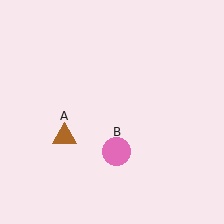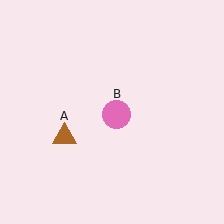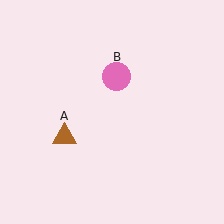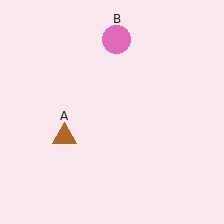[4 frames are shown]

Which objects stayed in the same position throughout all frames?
Brown triangle (object A) remained stationary.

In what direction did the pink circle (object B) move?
The pink circle (object B) moved up.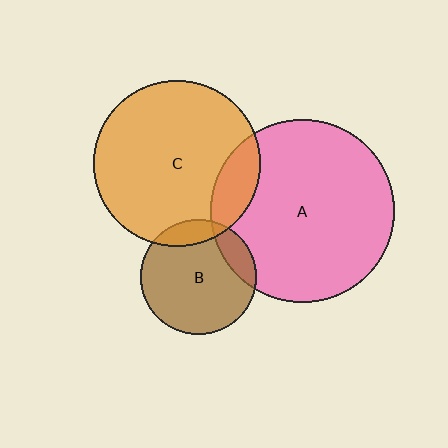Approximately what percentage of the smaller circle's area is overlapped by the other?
Approximately 15%.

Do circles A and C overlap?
Yes.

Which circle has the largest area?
Circle A (pink).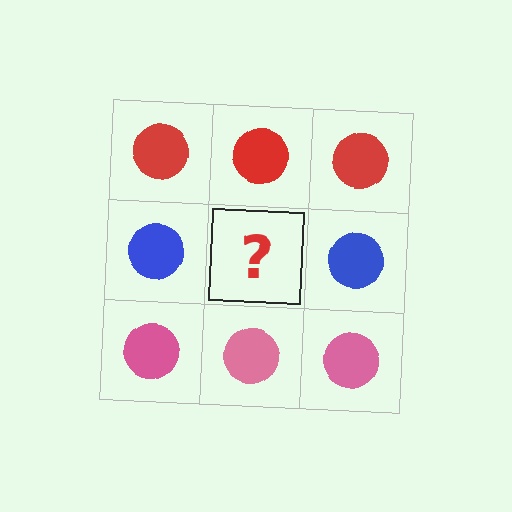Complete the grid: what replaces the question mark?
The question mark should be replaced with a blue circle.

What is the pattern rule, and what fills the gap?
The rule is that each row has a consistent color. The gap should be filled with a blue circle.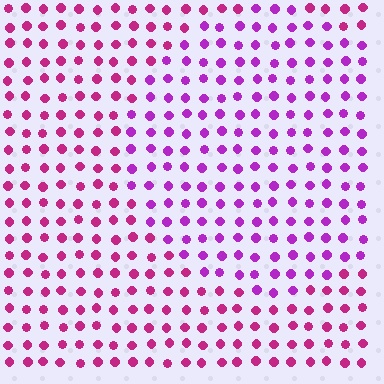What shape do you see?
I see a circle.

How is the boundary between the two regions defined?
The boundary is defined purely by a slight shift in hue (about 31 degrees). Spacing, size, and orientation are identical on both sides.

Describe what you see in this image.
The image is filled with small magenta elements in a uniform arrangement. A circle-shaped region is visible where the elements are tinted to a slightly different hue, forming a subtle color boundary.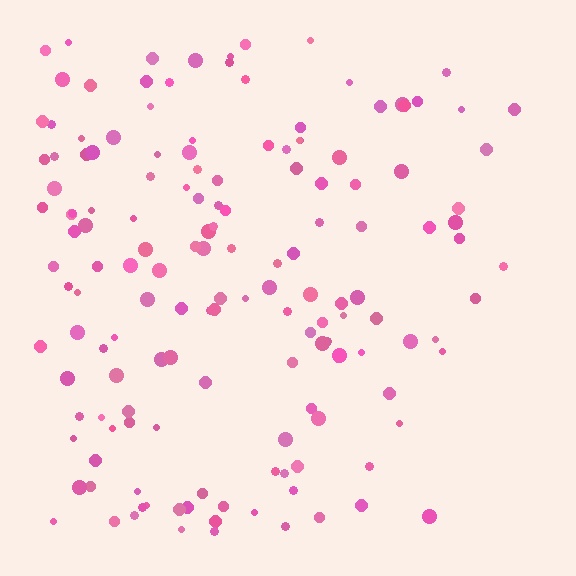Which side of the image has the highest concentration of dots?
The left.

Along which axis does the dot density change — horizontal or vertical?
Horizontal.